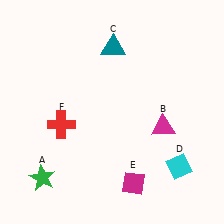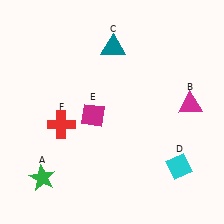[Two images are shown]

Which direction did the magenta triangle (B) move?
The magenta triangle (B) moved right.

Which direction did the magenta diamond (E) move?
The magenta diamond (E) moved up.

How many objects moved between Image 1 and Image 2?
2 objects moved between the two images.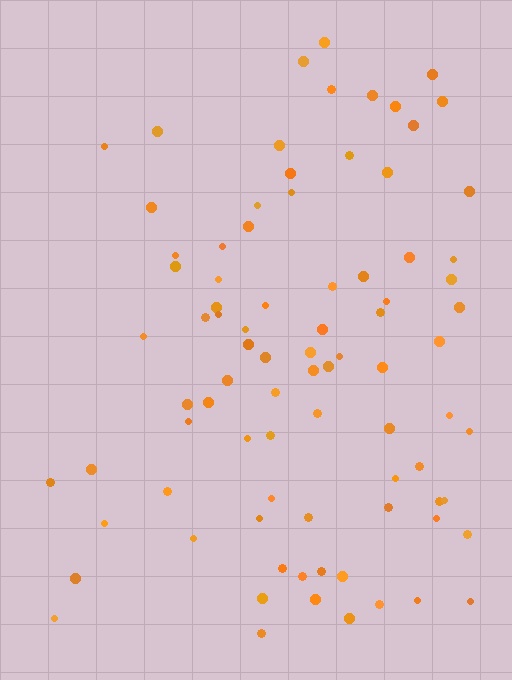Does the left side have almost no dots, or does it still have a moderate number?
Still a moderate number, just noticeably fewer than the right.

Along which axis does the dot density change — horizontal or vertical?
Horizontal.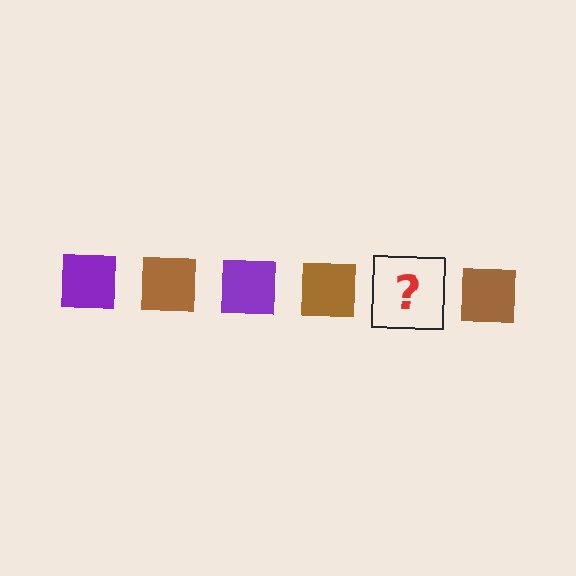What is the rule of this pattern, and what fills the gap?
The rule is that the pattern cycles through purple, brown squares. The gap should be filled with a purple square.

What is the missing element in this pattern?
The missing element is a purple square.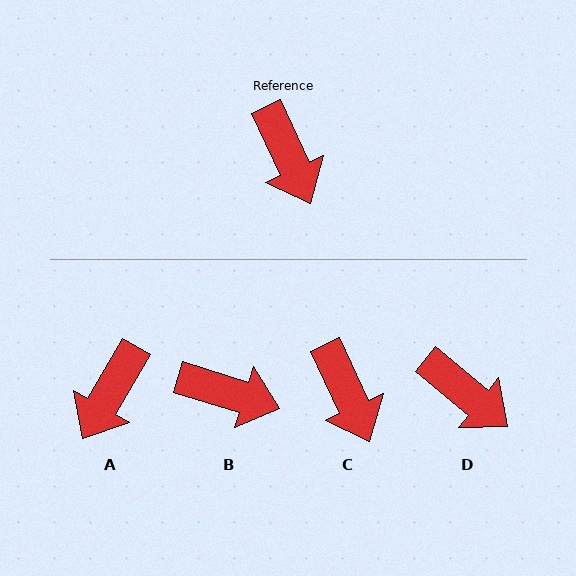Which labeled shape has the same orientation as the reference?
C.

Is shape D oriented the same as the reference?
No, it is off by about 26 degrees.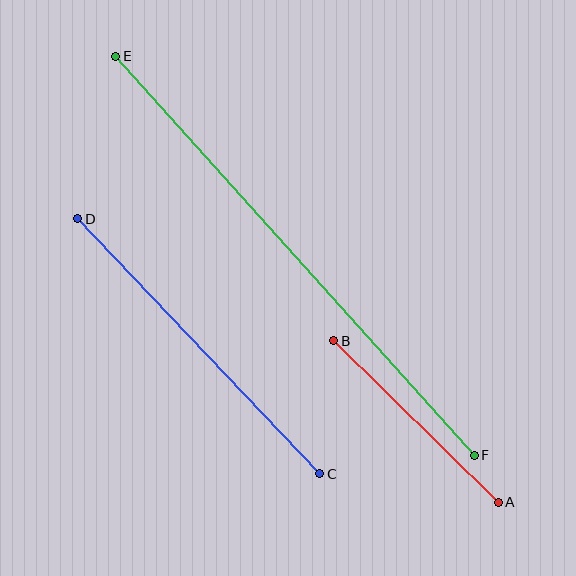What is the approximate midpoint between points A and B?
The midpoint is at approximately (416, 421) pixels.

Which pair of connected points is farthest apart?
Points E and F are farthest apart.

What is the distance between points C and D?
The distance is approximately 352 pixels.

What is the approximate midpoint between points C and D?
The midpoint is at approximately (199, 346) pixels.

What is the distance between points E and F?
The distance is approximately 536 pixels.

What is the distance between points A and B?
The distance is approximately 230 pixels.